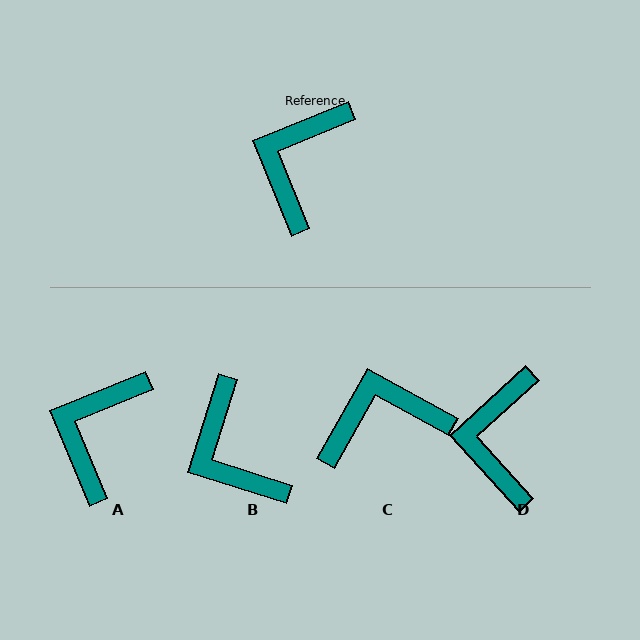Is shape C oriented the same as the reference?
No, it is off by about 51 degrees.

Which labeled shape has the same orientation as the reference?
A.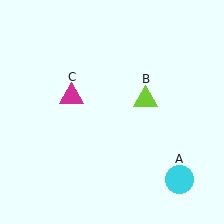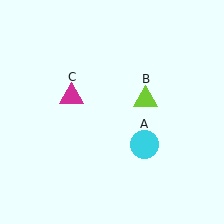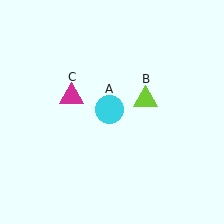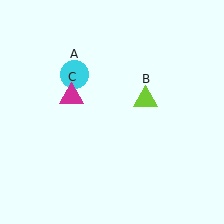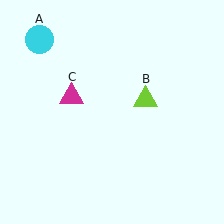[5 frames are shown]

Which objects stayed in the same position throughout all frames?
Lime triangle (object B) and magenta triangle (object C) remained stationary.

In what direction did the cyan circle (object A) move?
The cyan circle (object A) moved up and to the left.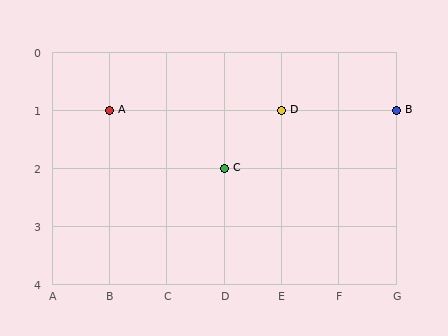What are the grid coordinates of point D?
Point D is at grid coordinates (E, 1).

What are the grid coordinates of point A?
Point A is at grid coordinates (B, 1).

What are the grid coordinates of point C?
Point C is at grid coordinates (D, 2).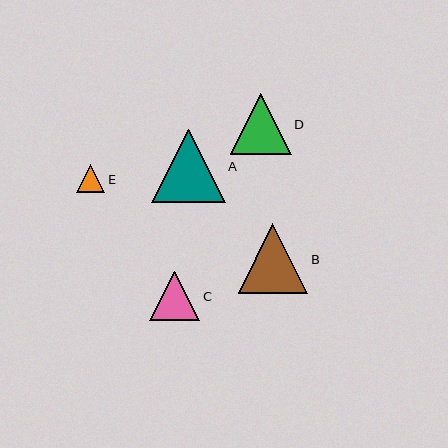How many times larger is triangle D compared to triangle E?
Triangle D is approximately 2.2 times the size of triangle E.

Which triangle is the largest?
Triangle A is the largest with a size of approximately 74 pixels.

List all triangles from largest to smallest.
From largest to smallest: A, B, D, C, E.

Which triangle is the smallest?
Triangle E is the smallest with a size of approximately 28 pixels.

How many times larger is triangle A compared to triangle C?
Triangle A is approximately 1.5 times the size of triangle C.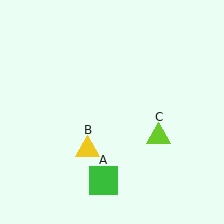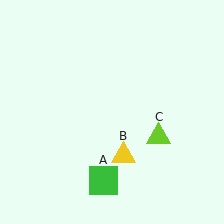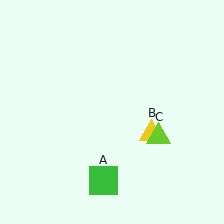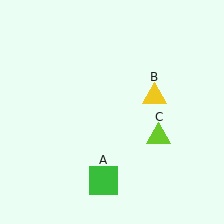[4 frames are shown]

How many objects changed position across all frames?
1 object changed position: yellow triangle (object B).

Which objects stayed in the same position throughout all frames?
Green square (object A) and lime triangle (object C) remained stationary.